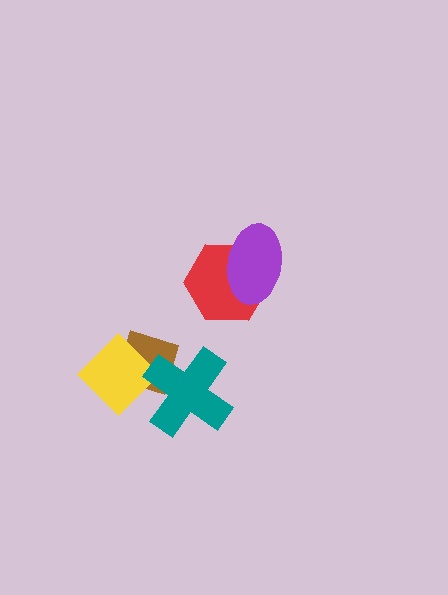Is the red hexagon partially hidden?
Yes, it is partially covered by another shape.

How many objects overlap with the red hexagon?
1 object overlaps with the red hexagon.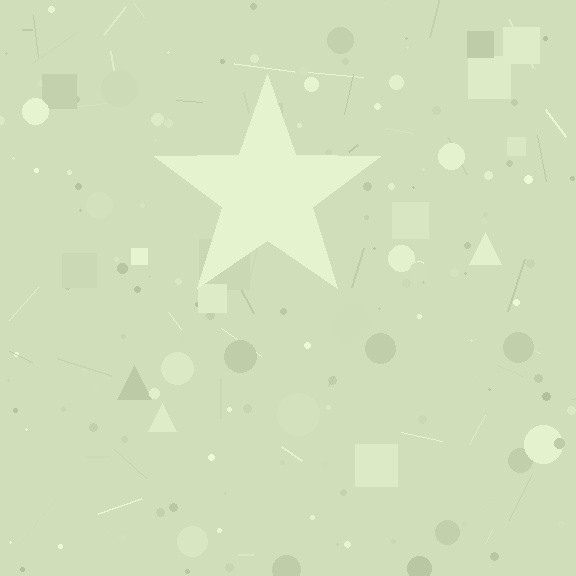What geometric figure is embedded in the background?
A star is embedded in the background.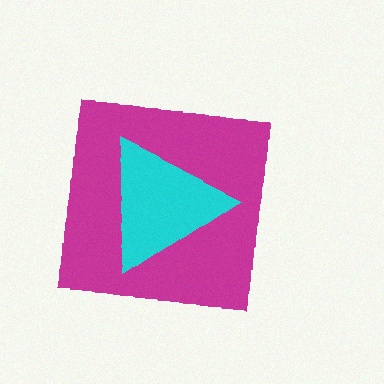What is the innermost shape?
The cyan triangle.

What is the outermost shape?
The magenta square.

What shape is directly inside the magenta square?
The cyan triangle.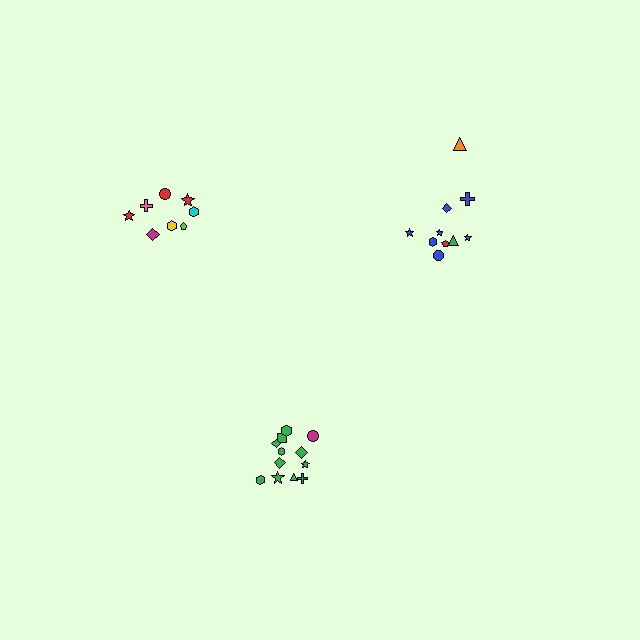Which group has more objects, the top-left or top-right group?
The top-right group.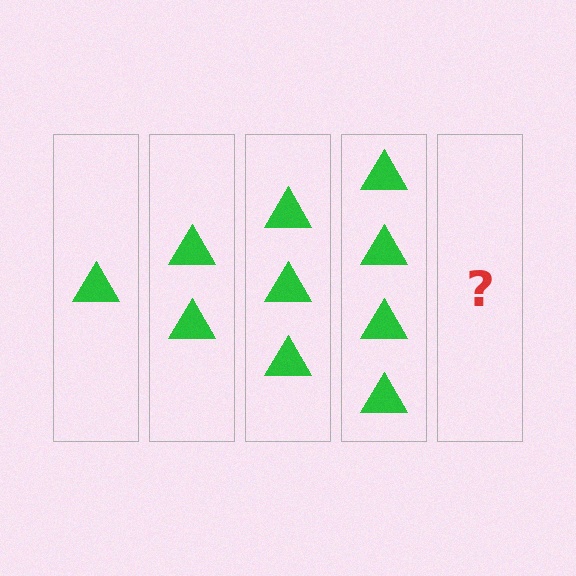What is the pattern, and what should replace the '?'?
The pattern is that each step adds one more triangle. The '?' should be 5 triangles.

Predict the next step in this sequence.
The next step is 5 triangles.